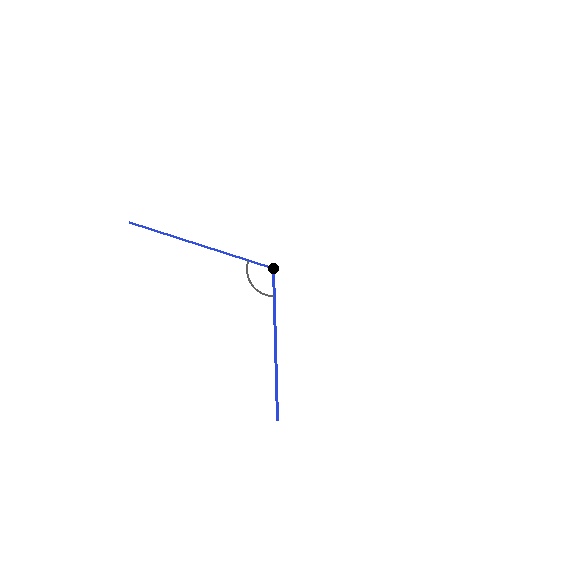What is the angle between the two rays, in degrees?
Approximately 109 degrees.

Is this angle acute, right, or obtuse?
It is obtuse.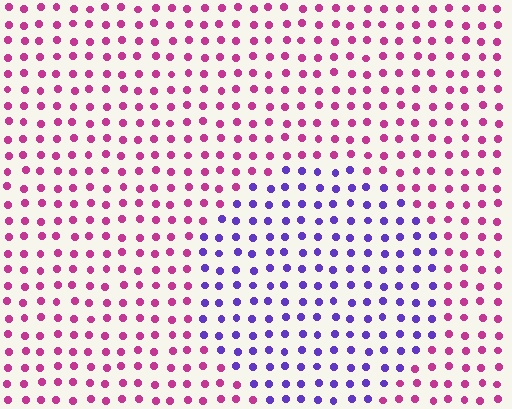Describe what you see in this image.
The image is filled with small magenta elements in a uniform arrangement. A circle-shaped region is visible where the elements are tinted to a slightly different hue, forming a subtle color boundary.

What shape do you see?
I see a circle.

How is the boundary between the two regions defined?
The boundary is defined purely by a slight shift in hue (about 62 degrees). Spacing, size, and orientation are identical on both sides.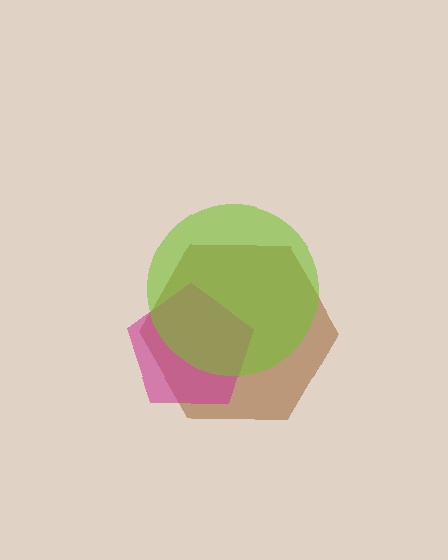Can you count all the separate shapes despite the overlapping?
Yes, there are 3 separate shapes.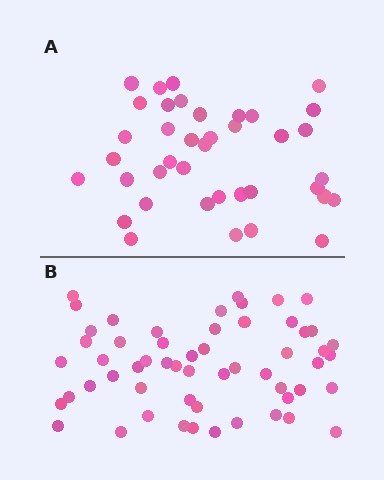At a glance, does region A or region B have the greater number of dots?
Region B (the bottom region) has more dots.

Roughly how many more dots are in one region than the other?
Region B has approximately 15 more dots than region A.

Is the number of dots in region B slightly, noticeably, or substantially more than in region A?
Region B has noticeably more, but not dramatically so. The ratio is roughly 1.4 to 1.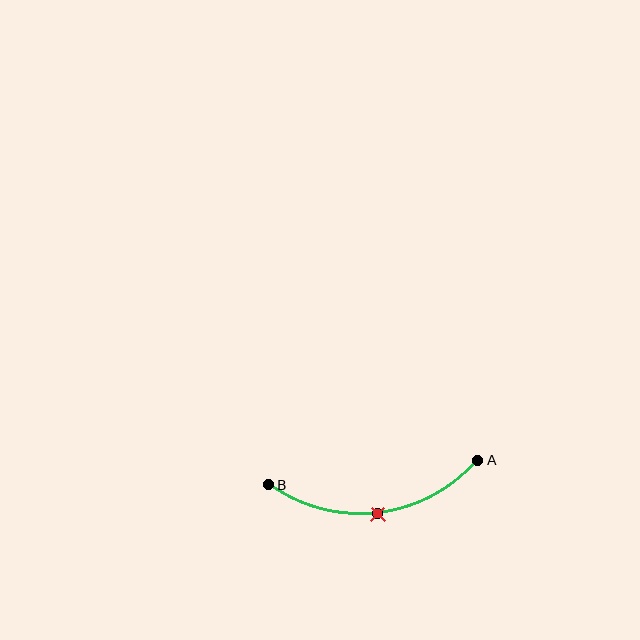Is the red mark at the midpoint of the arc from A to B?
Yes. The red mark lies on the arc at equal arc-length from both A and B — it is the arc midpoint.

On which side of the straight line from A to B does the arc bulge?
The arc bulges below the straight line connecting A and B.